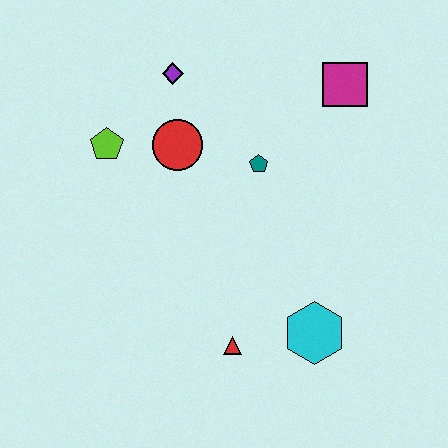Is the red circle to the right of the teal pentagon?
No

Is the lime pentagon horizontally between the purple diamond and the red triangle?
No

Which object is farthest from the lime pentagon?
The cyan hexagon is farthest from the lime pentagon.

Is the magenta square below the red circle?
No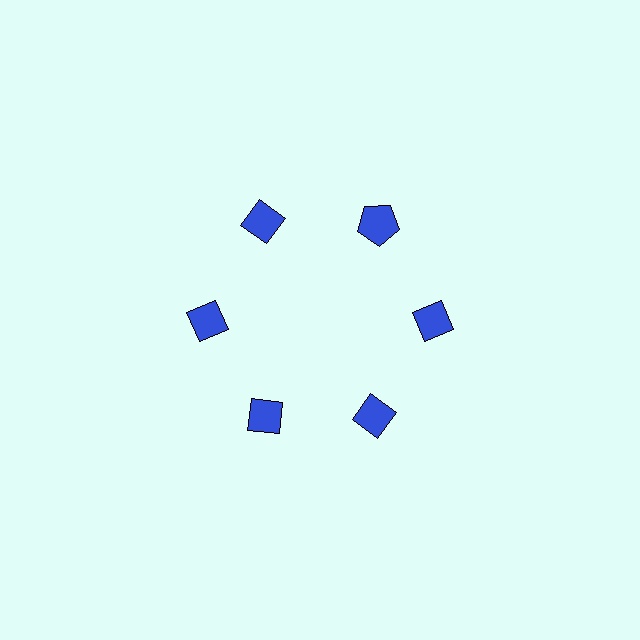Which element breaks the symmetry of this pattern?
The blue pentagon at roughly the 1 o'clock position breaks the symmetry. All other shapes are blue diamonds.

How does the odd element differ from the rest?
It has a different shape: pentagon instead of diamond.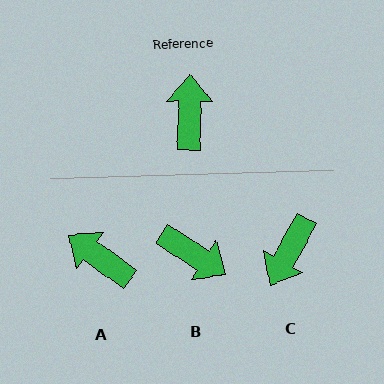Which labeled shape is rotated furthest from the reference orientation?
C, about 152 degrees away.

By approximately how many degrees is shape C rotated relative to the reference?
Approximately 152 degrees counter-clockwise.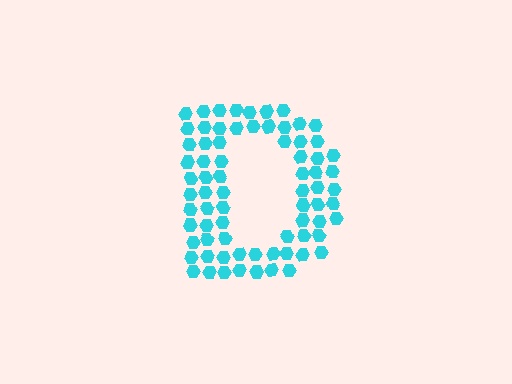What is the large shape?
The large shape is the letter D.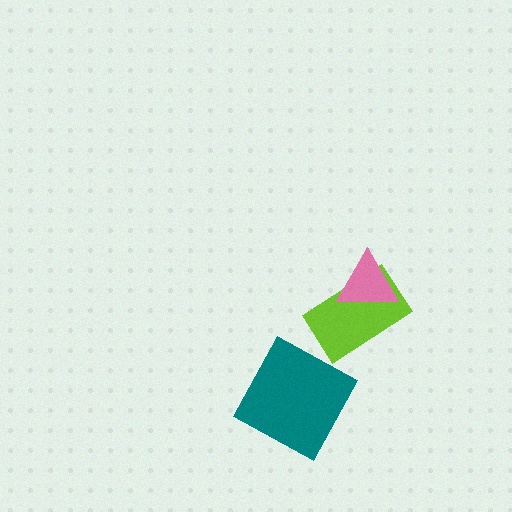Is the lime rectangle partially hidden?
Yes, it is partially covered by another shape.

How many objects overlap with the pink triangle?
1 object overlaps with the pink triangle.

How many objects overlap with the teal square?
0 objects overlap with the teal square.